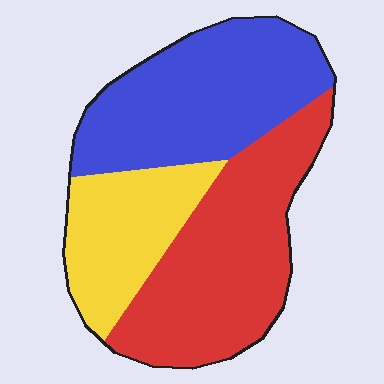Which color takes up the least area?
Yellow, at roughly 20%.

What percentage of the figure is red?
Red takes up about two fifths (2/5) of the figure.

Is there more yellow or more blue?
Blue.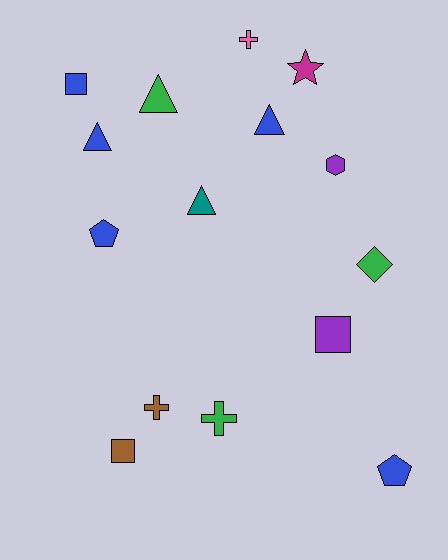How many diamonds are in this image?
There is 1 diamond.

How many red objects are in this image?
There are no red objects.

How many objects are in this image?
There are 15 objects.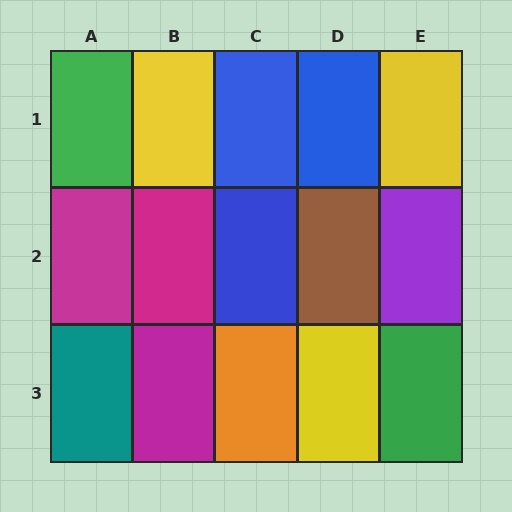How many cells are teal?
1 cell is teal.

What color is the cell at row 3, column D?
Yellow.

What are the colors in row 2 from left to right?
Magenta, magenta, blue, brown, purple.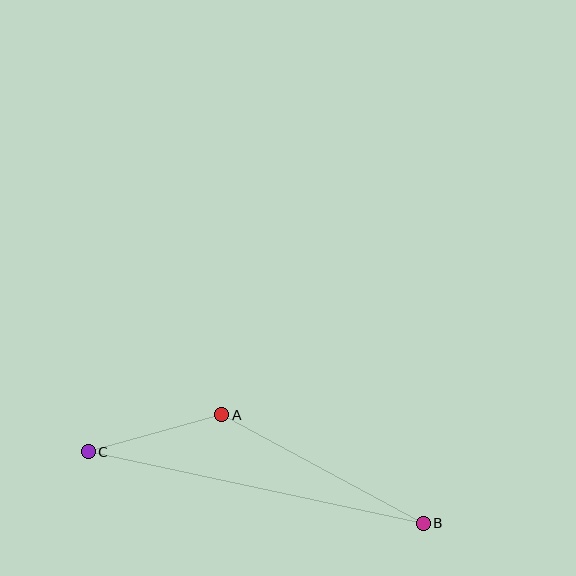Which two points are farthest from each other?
Points B and C are farthest from each other.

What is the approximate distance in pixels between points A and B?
The distance between A and B is approximately 229 pixels.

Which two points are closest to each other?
Points A and C are closest to each other.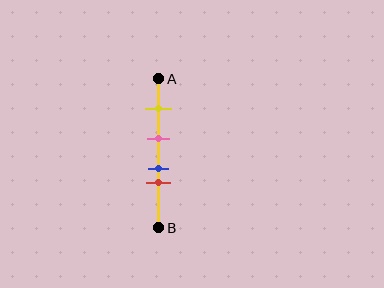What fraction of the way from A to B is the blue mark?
The blue mark is approximately 60% (0.6) of the way from A to B.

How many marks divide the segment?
There are 4 marks dividing the segment.